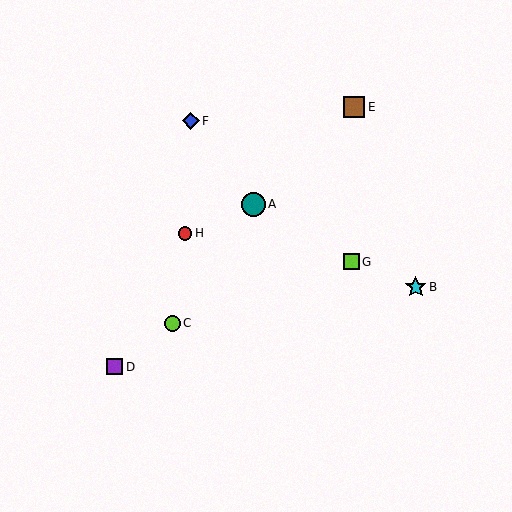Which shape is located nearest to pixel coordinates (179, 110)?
The blue diamond (labeled F) at (191, 121) is nearest to that location.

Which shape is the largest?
The teal circle (labeled A) is the largest.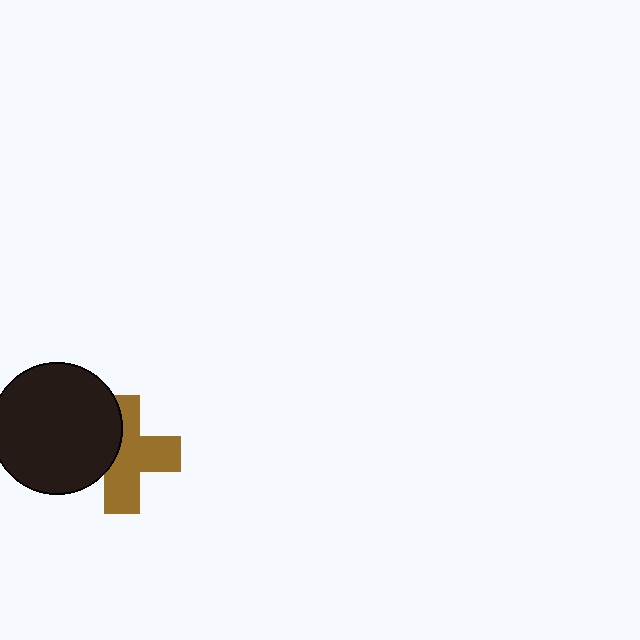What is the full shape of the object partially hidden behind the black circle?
The partially hidden object is a brown cross.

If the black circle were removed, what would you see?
You would see the complete brown cross.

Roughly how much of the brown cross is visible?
About half of it is visible (roughly 63%).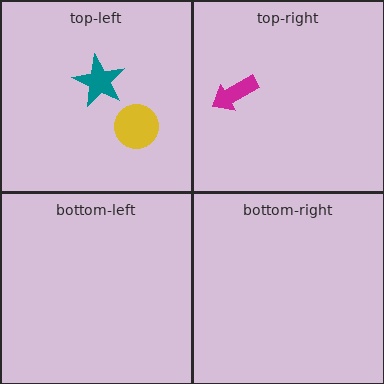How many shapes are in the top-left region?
2.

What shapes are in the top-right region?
The magenta arrow.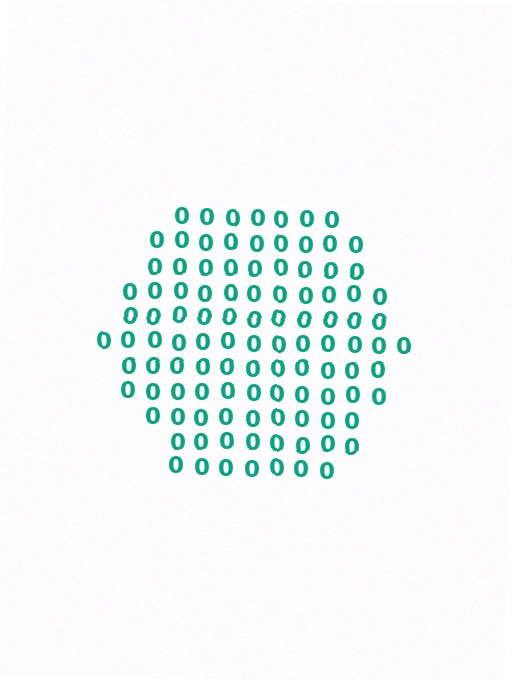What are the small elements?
The small elements are digit 0's.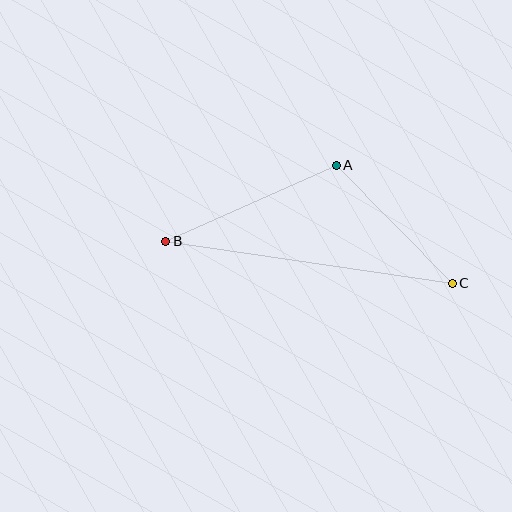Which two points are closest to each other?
Points A and C are closest to each other.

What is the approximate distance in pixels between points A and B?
The distance between A and B is approximately 186 pixels.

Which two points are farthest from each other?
Points B and C are farthest from each other.